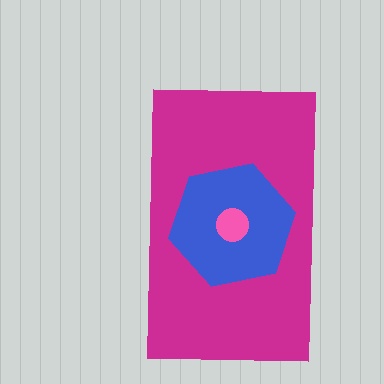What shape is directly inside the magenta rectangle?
The blue hexagon.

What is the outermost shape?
The magenta rectangle.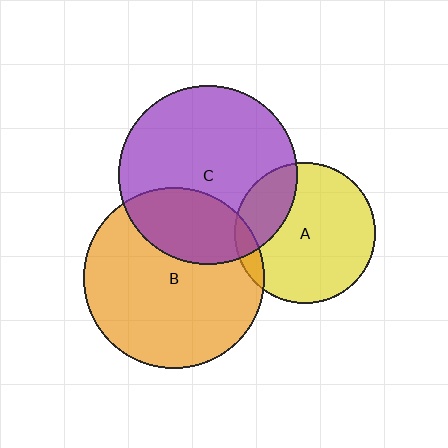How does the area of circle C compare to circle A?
Approximately 1.6 times.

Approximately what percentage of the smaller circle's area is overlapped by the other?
Approximately 25%.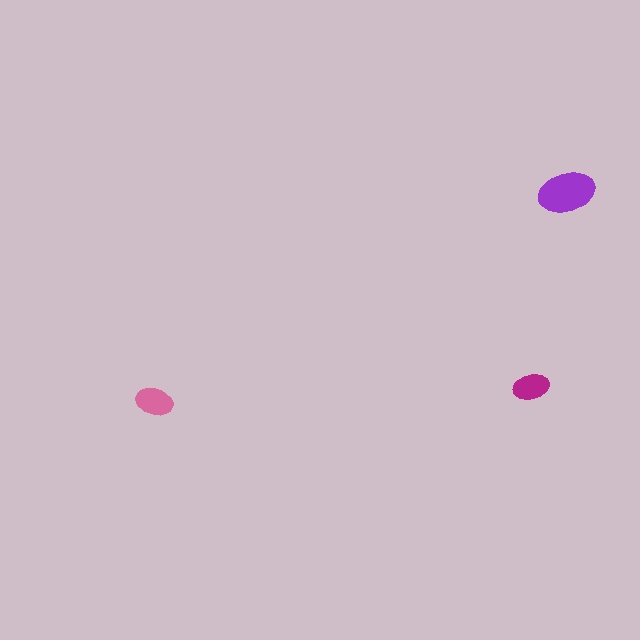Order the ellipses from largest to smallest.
the purple one, the pink one, the magenta one.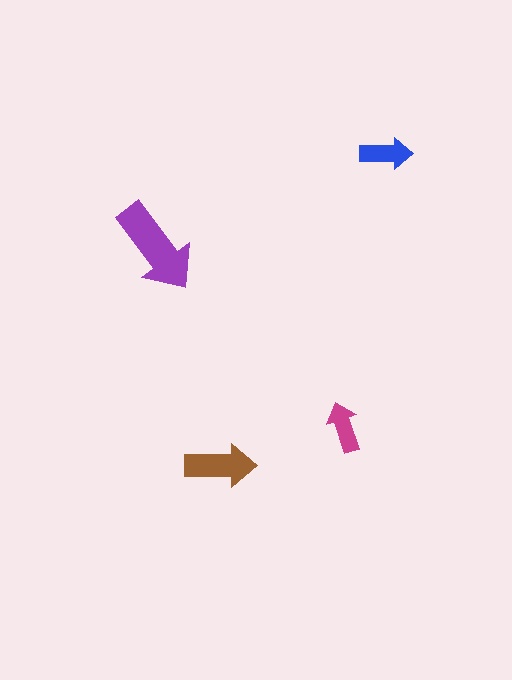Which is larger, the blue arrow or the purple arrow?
The purple one.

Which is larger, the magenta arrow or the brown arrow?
The brown one.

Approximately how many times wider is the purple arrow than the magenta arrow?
About 2 times wider.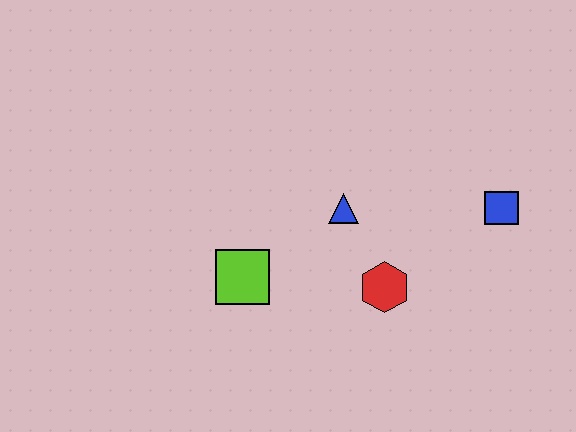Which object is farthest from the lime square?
The blue square is farthest from the lime square.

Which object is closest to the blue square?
The red hexagon is closest to the blue square.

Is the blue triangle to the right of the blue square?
No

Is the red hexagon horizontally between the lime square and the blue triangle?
No